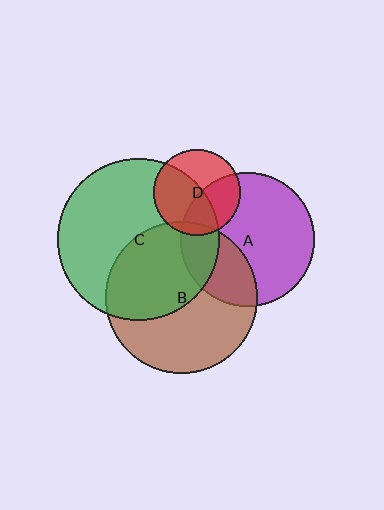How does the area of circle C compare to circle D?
Approximately 3.5 times.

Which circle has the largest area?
Circle C (green).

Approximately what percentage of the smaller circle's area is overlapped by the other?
Approximately 40%.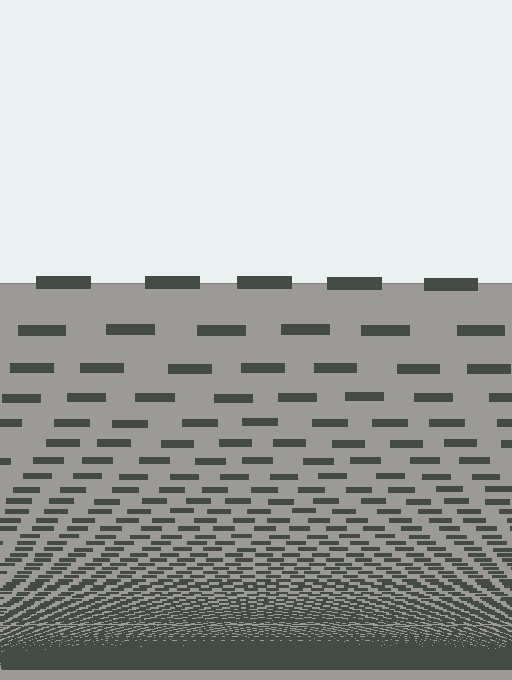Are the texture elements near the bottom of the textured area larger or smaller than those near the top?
Smaller. The gradient is inverted — elements near the bottom are smaller and denser.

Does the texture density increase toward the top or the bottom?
Density increases toward the bottom.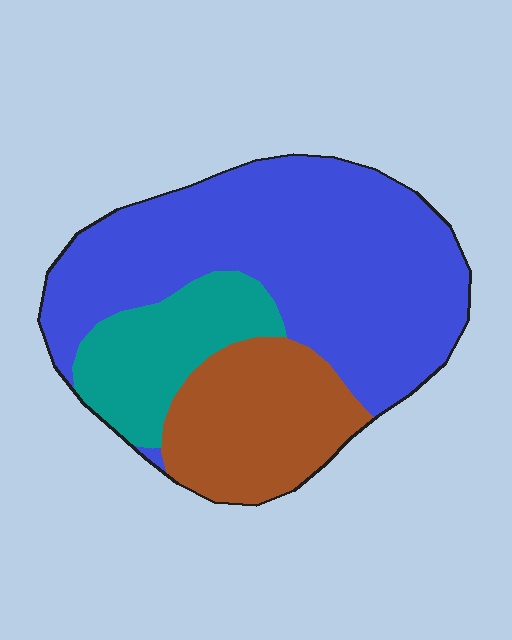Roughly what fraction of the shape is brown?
Brown takes up about one quarter (1/4) of the shape.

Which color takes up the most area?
Blue, at roughly 60%.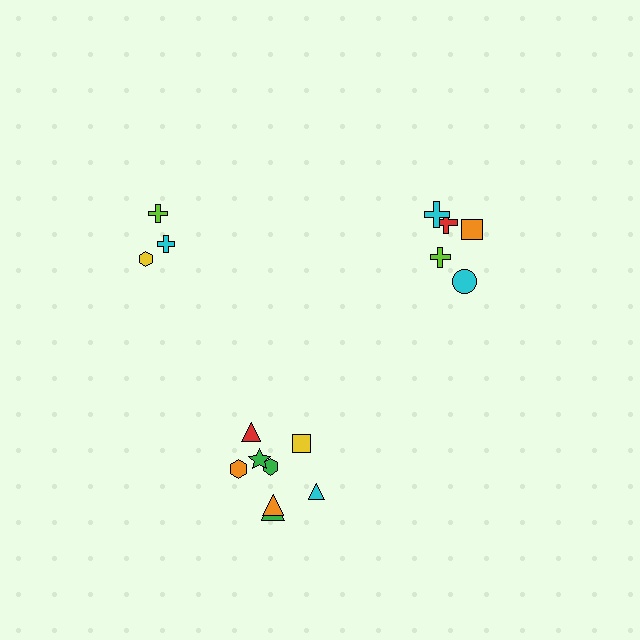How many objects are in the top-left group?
There are 3 objects.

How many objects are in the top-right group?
There are 5 objects.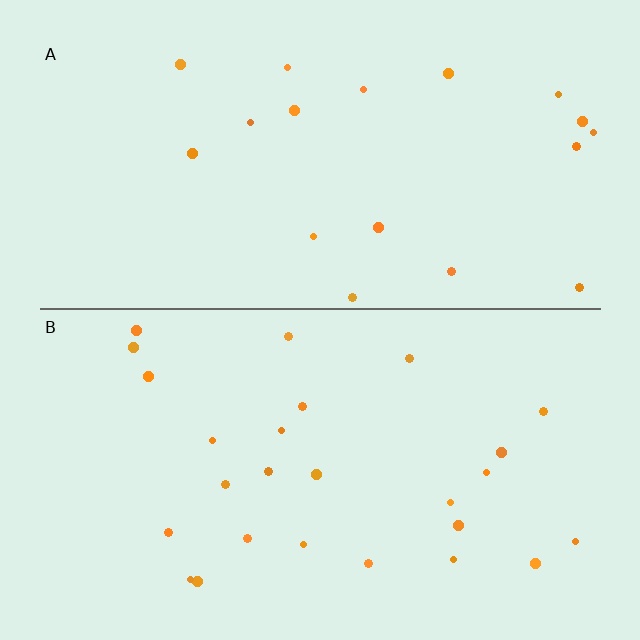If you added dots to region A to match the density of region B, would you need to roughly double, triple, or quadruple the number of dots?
Approximately double.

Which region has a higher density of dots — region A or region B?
B (the bottom).